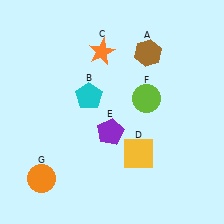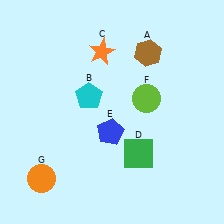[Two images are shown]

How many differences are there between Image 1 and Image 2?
There are 2 differences between the two images.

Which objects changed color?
D changed from yellow to green. E changed from purple to blue.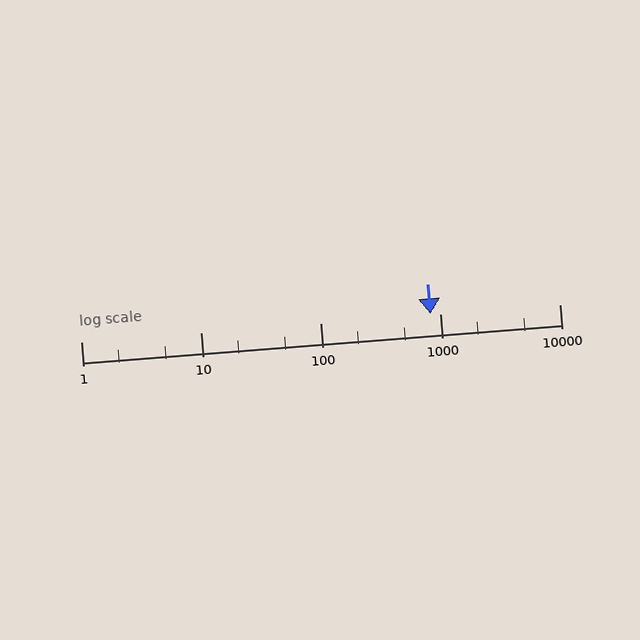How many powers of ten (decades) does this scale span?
The scale spans 4 decades, from 1 to 10000.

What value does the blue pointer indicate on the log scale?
The pointer indicates approximately 830.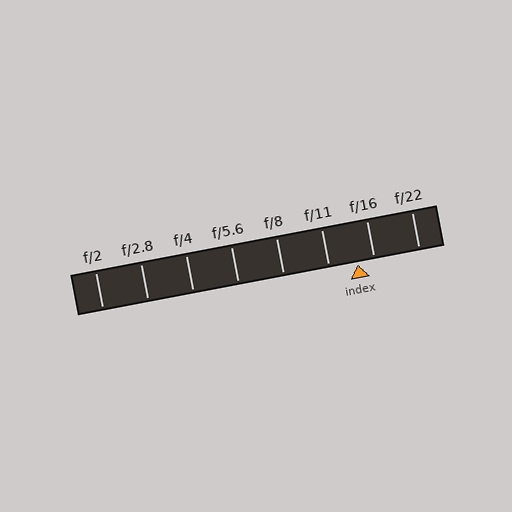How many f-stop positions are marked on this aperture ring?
There are 8 f-stop positions marked.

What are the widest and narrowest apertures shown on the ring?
The widest aperture shown is f/2 and the narrowest is f/22.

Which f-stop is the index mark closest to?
The index mark is closest to f/16.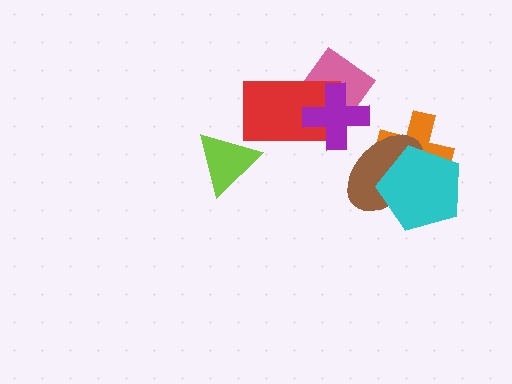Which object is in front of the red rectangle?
The purple cross is in front of the red rectangle.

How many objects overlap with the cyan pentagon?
2 objects overlap with the cyan pentagon.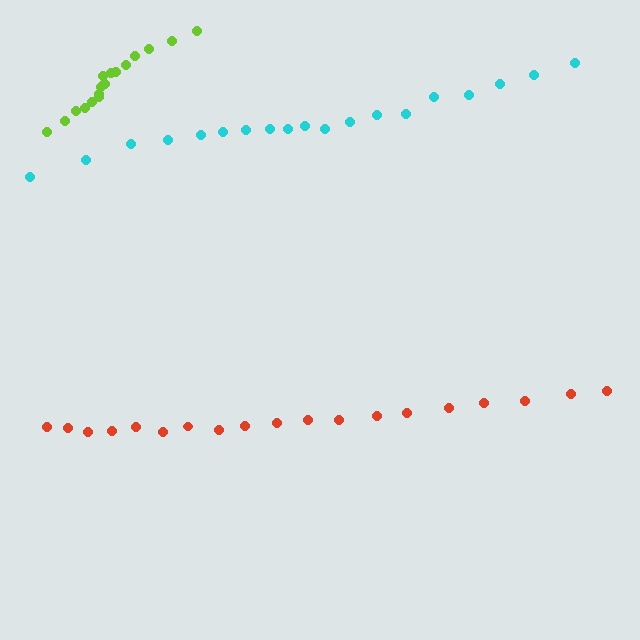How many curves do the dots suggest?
There are 3 distinct paths.